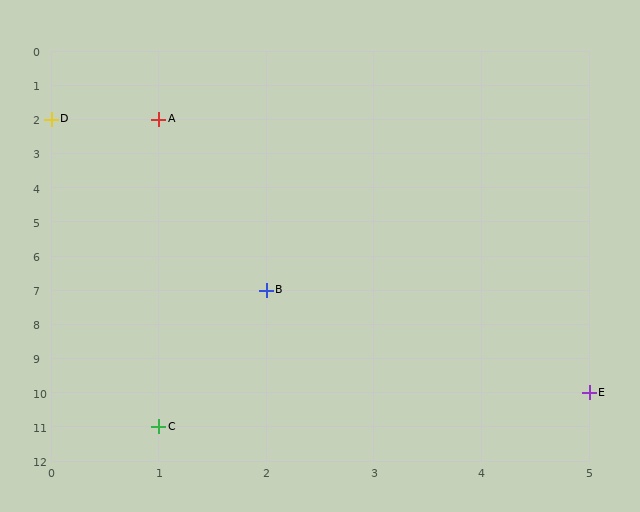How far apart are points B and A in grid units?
Points B and A are 1 column and 5 rows apart (about 5.1 grid units diagonally).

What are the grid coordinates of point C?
Point C is at grid coordinates (1, 11).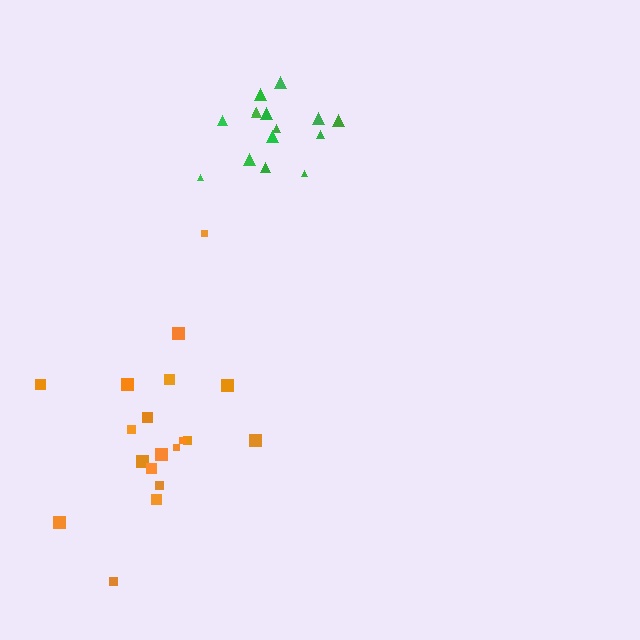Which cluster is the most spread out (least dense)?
Orange.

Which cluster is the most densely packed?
Green.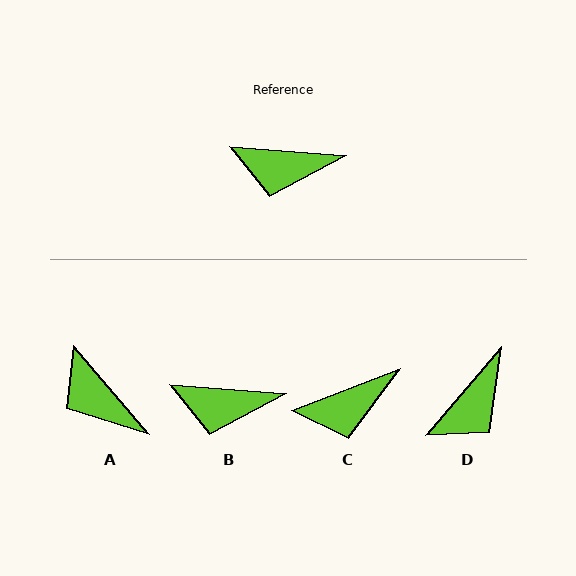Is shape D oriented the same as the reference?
No, it is off by about 54 degrees.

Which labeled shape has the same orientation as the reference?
B.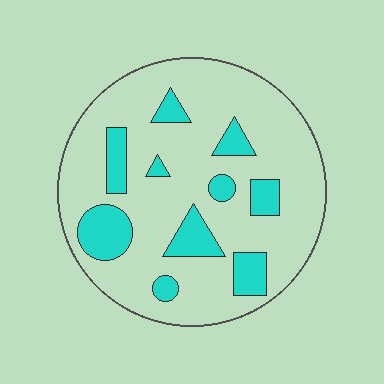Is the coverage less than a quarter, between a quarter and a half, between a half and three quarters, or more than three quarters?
Less than a quarter.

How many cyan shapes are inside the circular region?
10.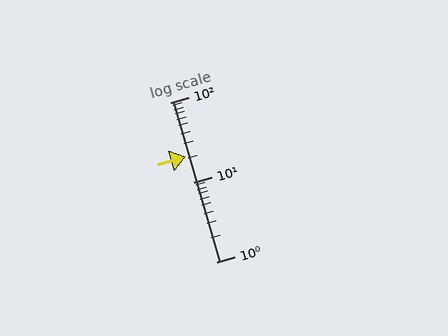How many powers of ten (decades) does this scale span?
The scale spans 2 decades, from 1 to 100.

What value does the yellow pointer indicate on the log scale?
The pointer indicates approximately 21.